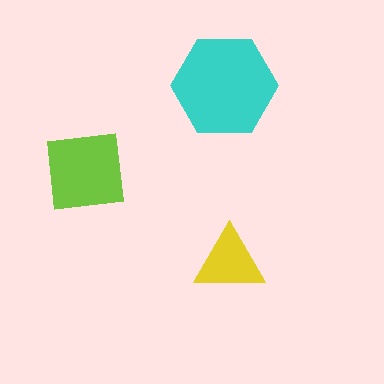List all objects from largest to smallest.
The cyan hexagon, the lime square, the yellow triangle.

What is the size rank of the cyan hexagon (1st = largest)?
1st.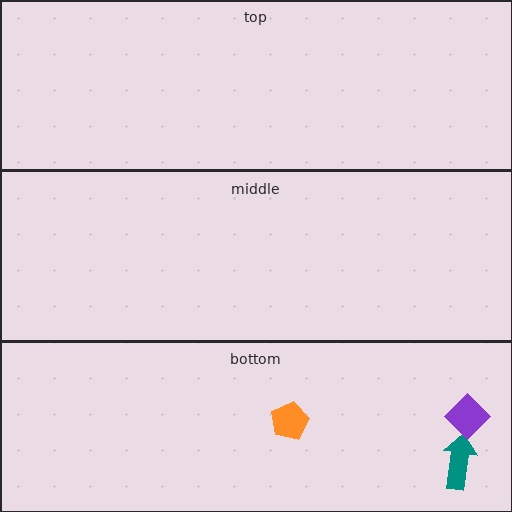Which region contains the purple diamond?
The bottom region.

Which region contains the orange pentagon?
The bottom region.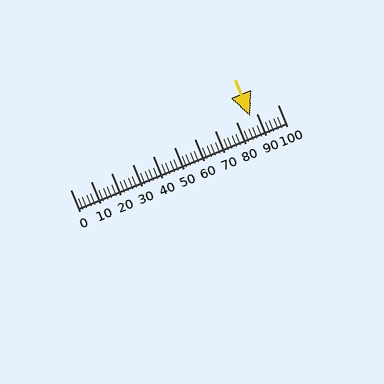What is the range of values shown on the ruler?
The ruler shows values from 0 to 100.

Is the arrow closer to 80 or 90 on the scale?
The arrow is closer to 90.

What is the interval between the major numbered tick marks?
The major tick marks are spaced 10 units apart.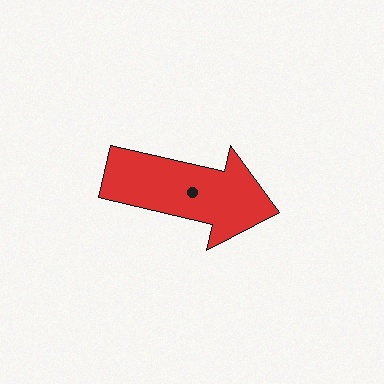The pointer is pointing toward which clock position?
Roughly 3 o'clock.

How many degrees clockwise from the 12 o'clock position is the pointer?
Approximately 103 degrees.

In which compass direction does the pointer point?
East.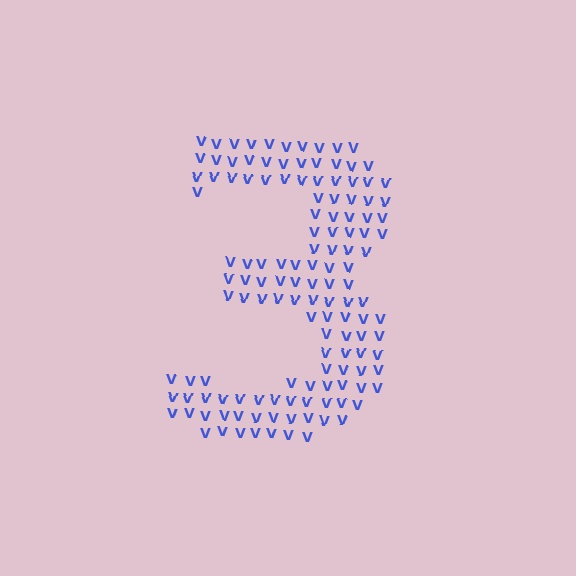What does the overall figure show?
The overall figure shows the digit 3.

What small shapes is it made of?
It is made of small letter V's.